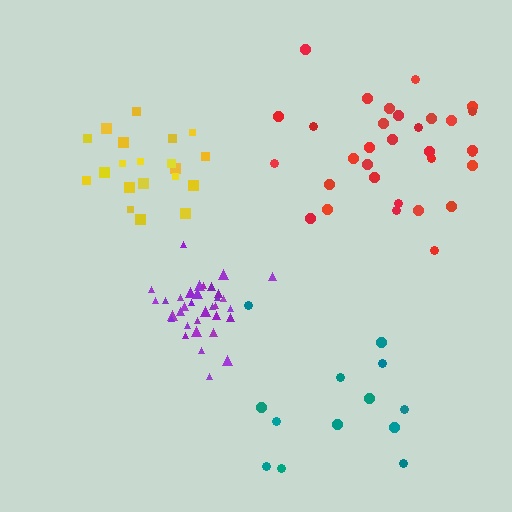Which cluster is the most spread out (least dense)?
Teal.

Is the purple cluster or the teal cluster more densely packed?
Purple.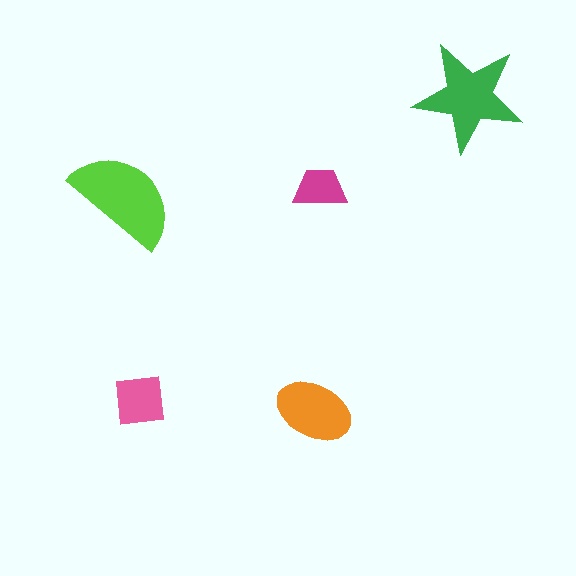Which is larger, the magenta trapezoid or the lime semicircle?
The lime semicircle.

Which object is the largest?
The lime semicircle.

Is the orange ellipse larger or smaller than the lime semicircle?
Smaller.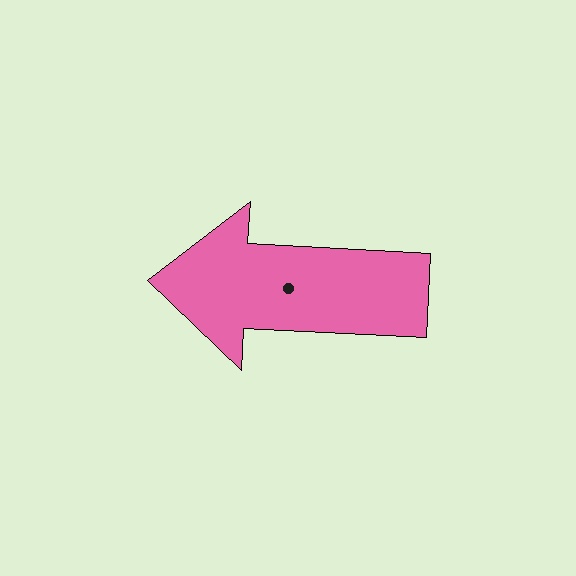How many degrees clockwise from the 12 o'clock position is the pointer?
Approximately 273 degrees.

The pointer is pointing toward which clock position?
Roughly 9 o'clock.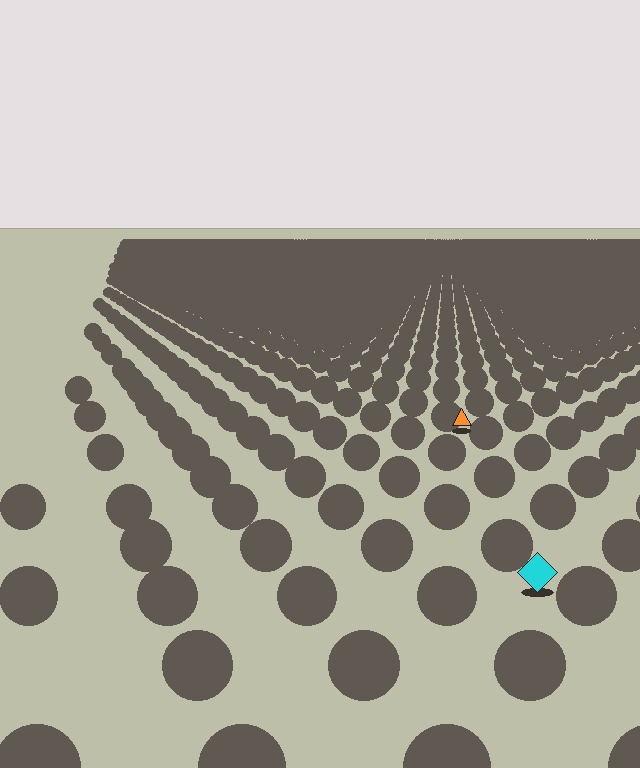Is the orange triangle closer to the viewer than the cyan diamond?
No. The cyan diamond is closer — you can tell from the texture gradient: the ground texture is coarser near it.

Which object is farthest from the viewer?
The orange triangle is farthest from the viewer. It appears smaller and the ground texture around it is denser.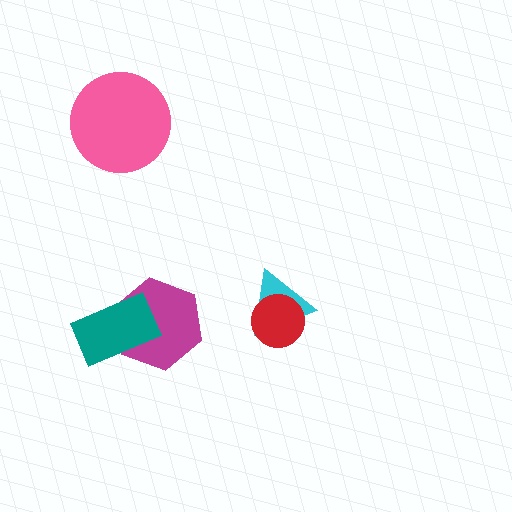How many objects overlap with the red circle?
1 object overlaps with the red circle.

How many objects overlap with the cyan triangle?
1 object overlaps with the cyan triangle.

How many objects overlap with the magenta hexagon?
1 object overlaps with the magenta hexagon.